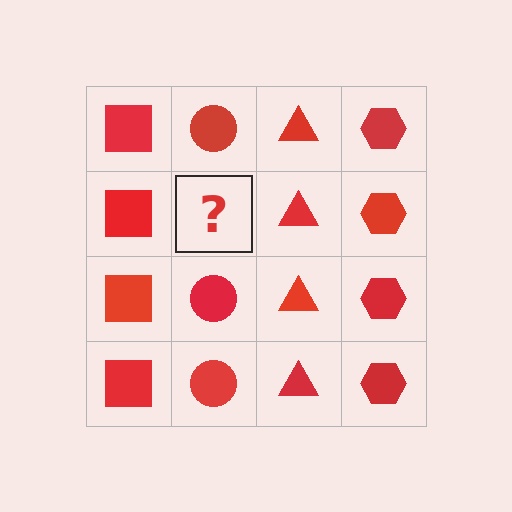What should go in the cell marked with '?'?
The missing cell should contain a red circle.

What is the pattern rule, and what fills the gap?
The rule is that each column has a consistent shape. The gap should be filled with a red circle.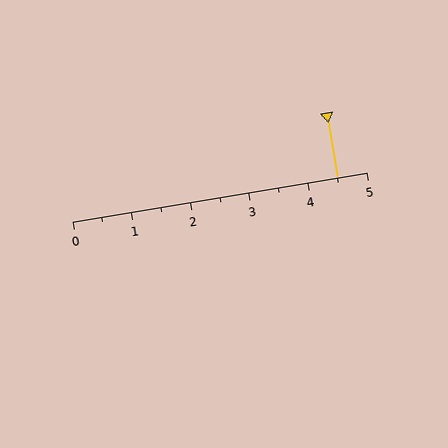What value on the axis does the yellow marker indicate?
The marker indicates approximately 4.5.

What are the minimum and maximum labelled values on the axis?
The axis runs from 0 to 5.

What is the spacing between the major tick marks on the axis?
The major ticks are spaced 1 apart.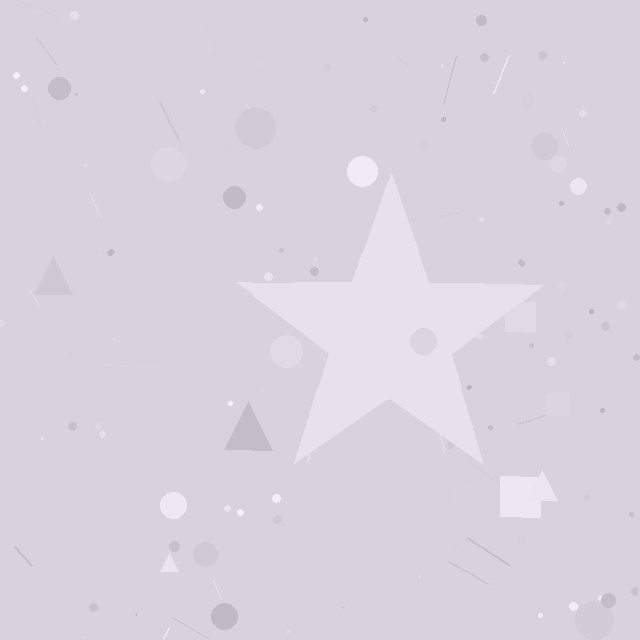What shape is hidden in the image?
A star is hidden in the image.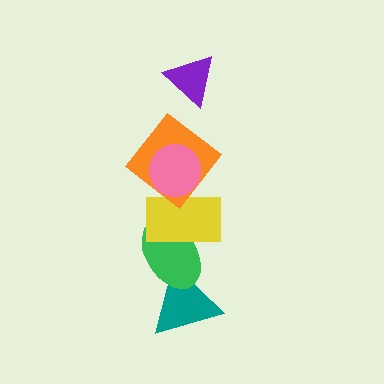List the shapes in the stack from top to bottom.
From top to bottom: the purple triangle, the pink circle, the orange diamond, the yellow rectangle, the green ellipse, the teal triangle.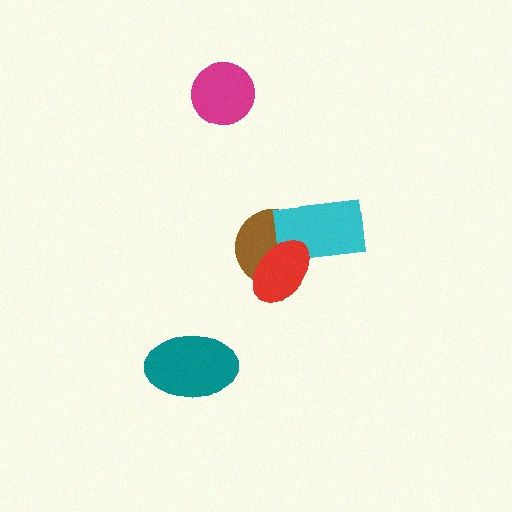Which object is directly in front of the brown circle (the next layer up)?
The cyan rectangle is directly in front of the brown circle.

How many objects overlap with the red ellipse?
2 objects overlap with the red ellipse.